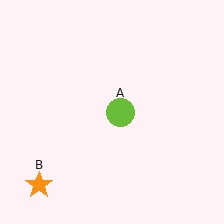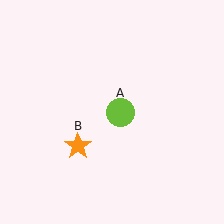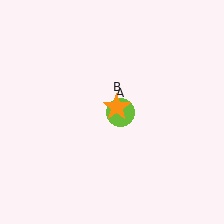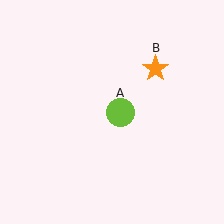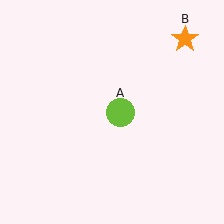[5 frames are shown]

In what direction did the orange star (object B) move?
The orange star (object B) moved up and to the right.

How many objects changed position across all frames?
1 object changed position: orange star (object B).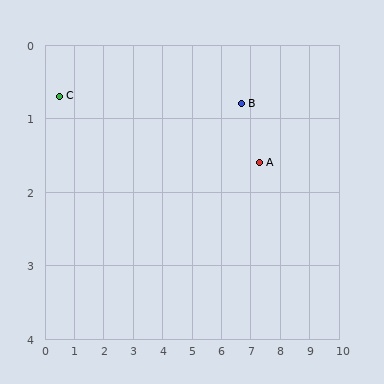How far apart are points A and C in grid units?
Points A and C are about 6.9 grid units apart.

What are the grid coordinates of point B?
Point B is at approximately (6.7, 0.8).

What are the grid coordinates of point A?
Point A is at approximately (7.3, 1.6).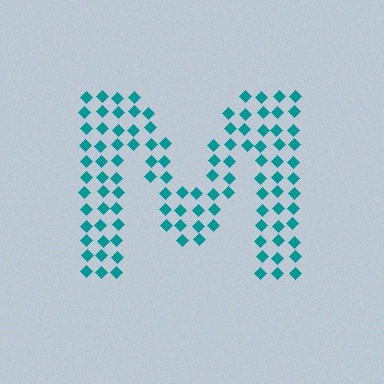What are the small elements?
The small elements are diamonds.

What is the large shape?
The large shape is the letter M.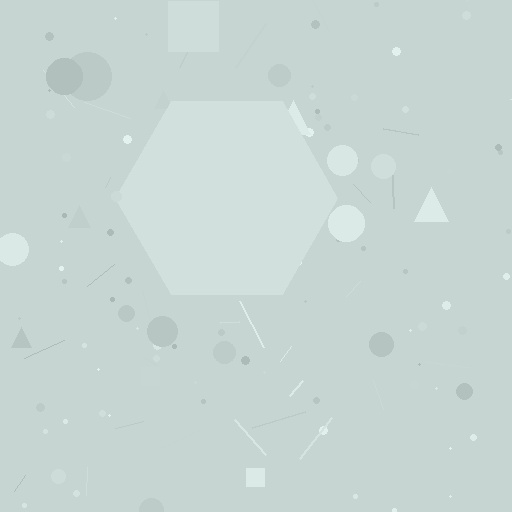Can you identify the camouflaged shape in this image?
The camouflaged shape is a hexagon.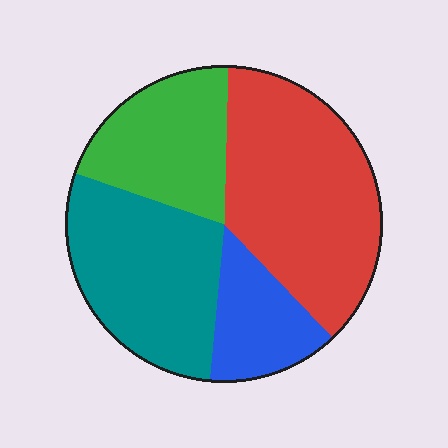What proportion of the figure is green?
Green covers roughly 20% of the figure.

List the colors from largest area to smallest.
From largest to smallest: red, teal, green, blue.